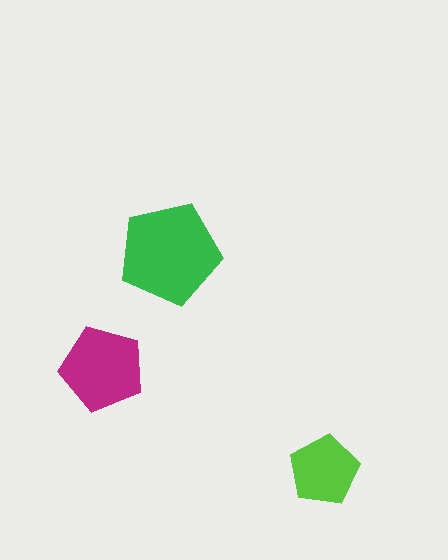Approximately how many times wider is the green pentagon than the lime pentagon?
About 1.5 times wider.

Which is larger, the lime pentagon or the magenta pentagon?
The magenta one.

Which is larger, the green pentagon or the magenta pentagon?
The green one.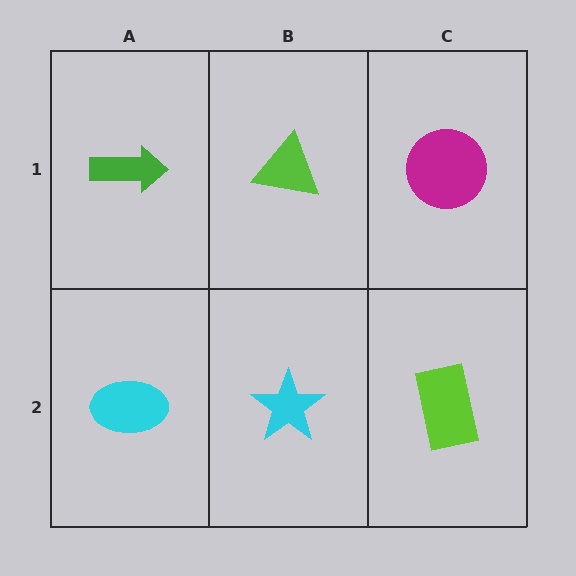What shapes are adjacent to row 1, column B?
A cyan star (row 2, column B), a green arrow (row 1, column A), a magenta circle (row 1, column C).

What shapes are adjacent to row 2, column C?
A magenta circle (row 1, column C), a cyan star (row 2, column B).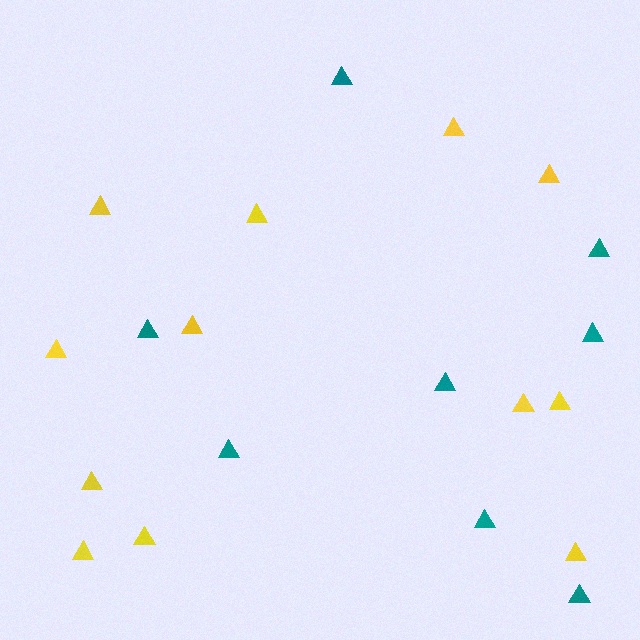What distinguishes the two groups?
There are 2 groups: one group of teal triangles (8) and one group of yellow triangles (12).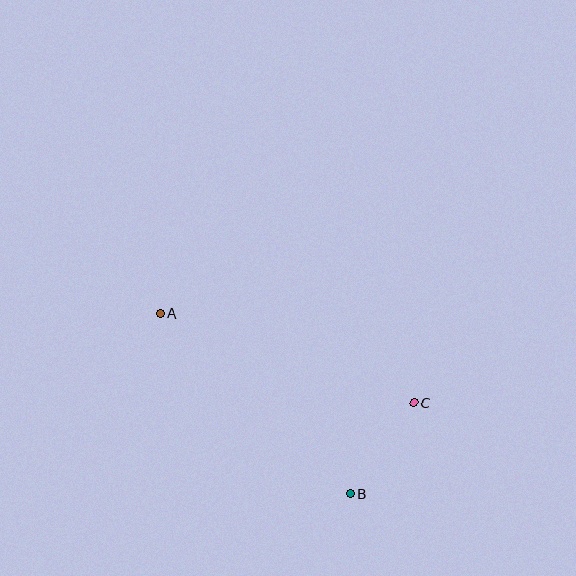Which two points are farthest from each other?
Points A and C are farthest from each other.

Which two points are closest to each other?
Points B and C are closest to each other.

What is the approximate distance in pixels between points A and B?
The distance between A and B is approximately 262 pixels.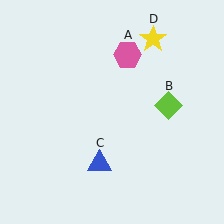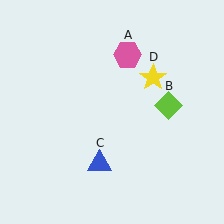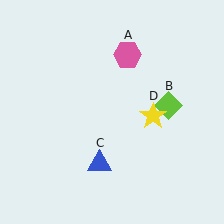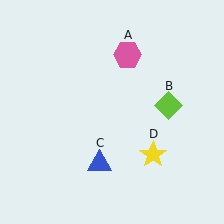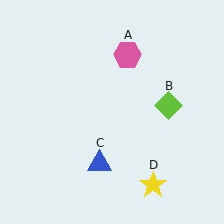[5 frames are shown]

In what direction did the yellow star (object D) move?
The yellow star (object D) moved down.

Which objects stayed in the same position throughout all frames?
Pink hexagon (object A) and lime diamond (object B) and blue triangle (object C) remained stationary.